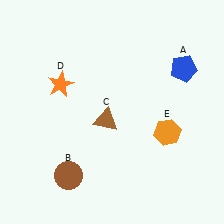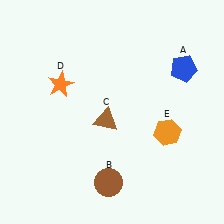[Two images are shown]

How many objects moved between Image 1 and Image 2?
1 object moved between the two images.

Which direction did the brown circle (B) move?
The brown circle (B) moved right.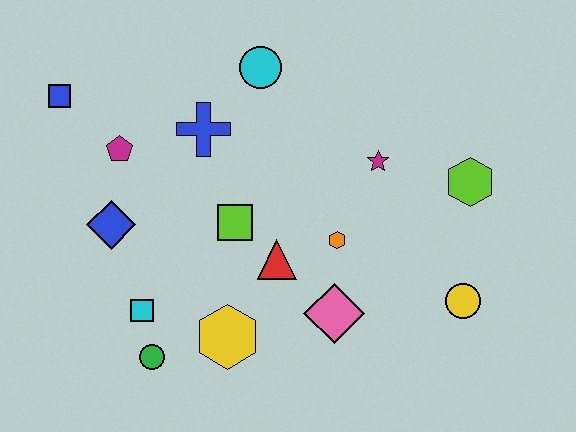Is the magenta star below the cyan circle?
Yes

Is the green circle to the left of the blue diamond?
No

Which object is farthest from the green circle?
The lime hexagon is farthest from the green circle.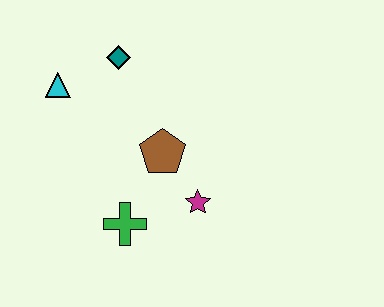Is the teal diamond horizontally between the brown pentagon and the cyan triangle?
Yes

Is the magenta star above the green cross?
Yes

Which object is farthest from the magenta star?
The cyan triangle is farthest from the magenta star.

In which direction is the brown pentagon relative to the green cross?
The brown pentagon is above the green cross.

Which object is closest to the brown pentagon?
The magenta star is closest to the brown pentagon.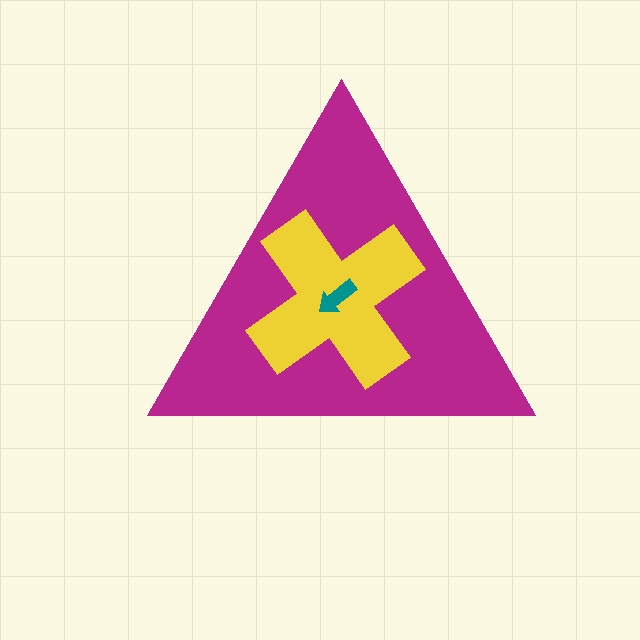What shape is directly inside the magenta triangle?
The yellow cross.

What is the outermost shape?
The magenta triangle.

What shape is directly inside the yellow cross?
The teal arrow.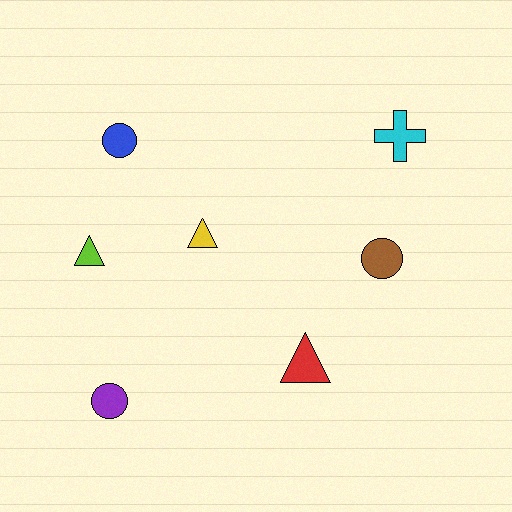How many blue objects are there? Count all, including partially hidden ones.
There is 1 blue object.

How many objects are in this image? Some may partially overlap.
There are 7 objects.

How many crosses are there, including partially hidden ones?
There is 1 cross.